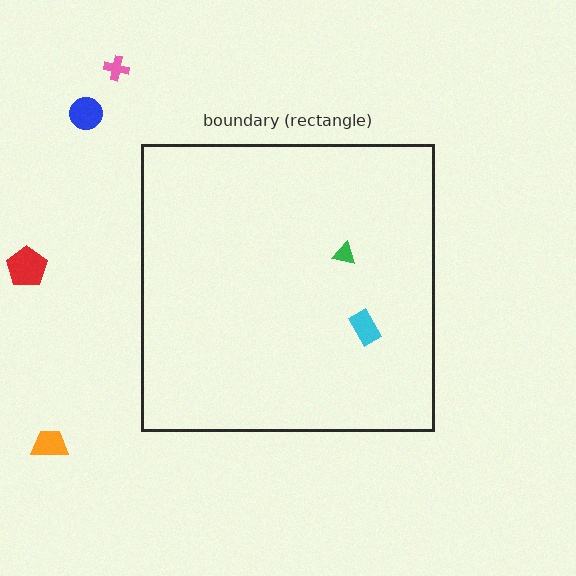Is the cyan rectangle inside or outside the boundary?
Inside.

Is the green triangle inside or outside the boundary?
Inside.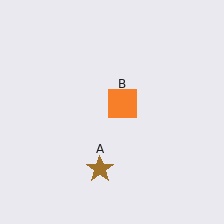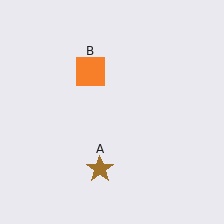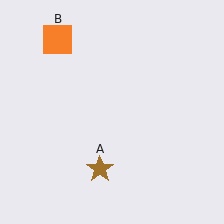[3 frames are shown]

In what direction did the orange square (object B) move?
The orange square (object B) moved up and to the left.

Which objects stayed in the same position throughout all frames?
Brown star (object A) remained stationary.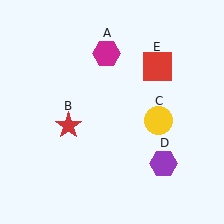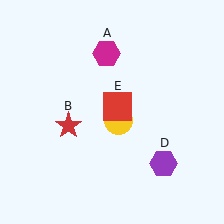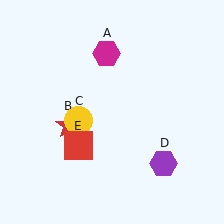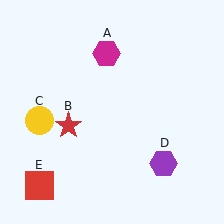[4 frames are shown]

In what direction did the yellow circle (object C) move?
The yellow circle (object C) moved left.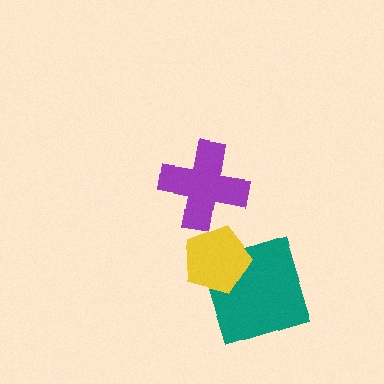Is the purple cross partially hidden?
No, no other shape covers it.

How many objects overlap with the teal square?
1 object overlaps with the teal square.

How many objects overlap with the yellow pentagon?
1 object overlaps with the yellow pentagon.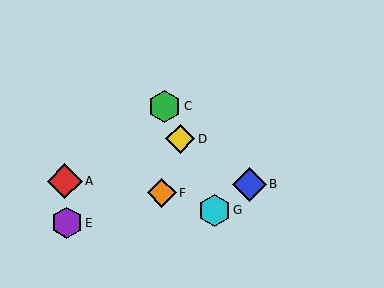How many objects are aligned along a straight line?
3 objects (C, D, G) are aligned along a straight line.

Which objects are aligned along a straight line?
Objects C, D, G are aligned along a straight line.